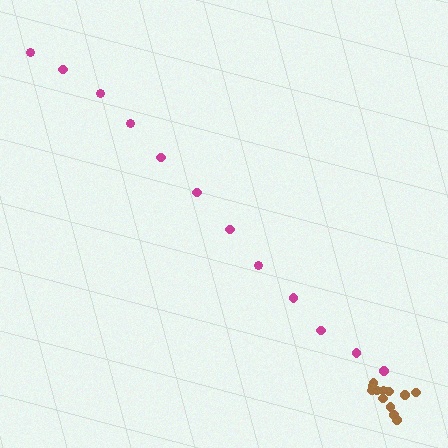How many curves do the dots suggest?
There are 2 distinct paths.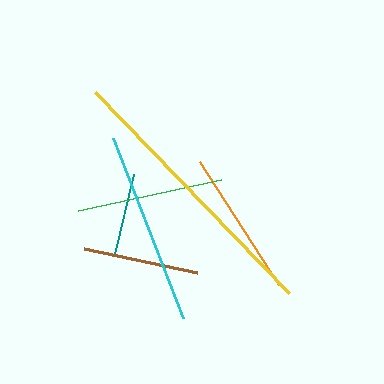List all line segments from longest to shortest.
From longest to shortest: yellow, cyan, green, orange, brown, teal.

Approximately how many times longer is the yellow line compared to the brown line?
The yellow line is approximately 2.4 times the length of the brown line.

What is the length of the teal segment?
The teal segment is approximately 83 pixels long.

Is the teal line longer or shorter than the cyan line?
The cyan line is longer than the teal line.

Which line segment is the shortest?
The teal line is the shortest at approximately 83 pixels.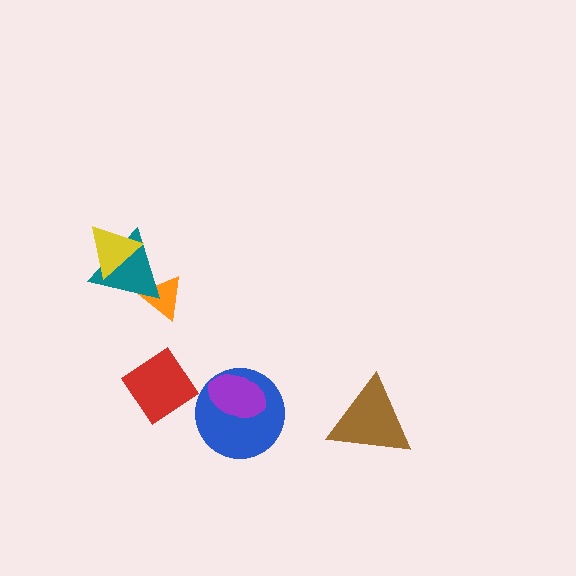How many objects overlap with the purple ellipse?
1 object overlaps with the purple ellipse.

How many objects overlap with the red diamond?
0 objects overlap with the red diamond.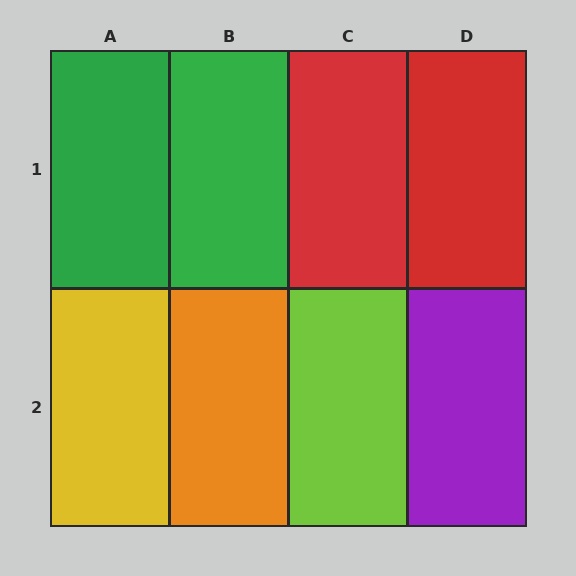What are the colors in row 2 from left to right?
Yellow, orange, lime, purple.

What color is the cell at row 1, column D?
Red.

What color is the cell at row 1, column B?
Green.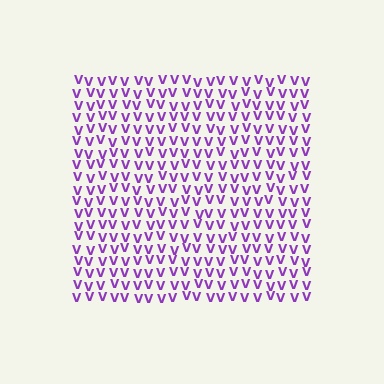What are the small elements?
The small elements are letter V's.